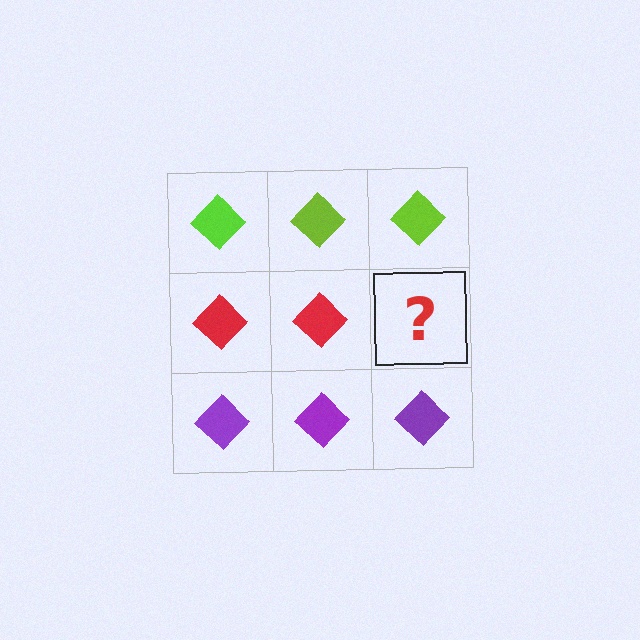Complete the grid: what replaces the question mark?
The question mark should be replaced with a red diamond.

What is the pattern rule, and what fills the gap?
The rule is that each row has a consistent color. The gap should be filled with a red diamond.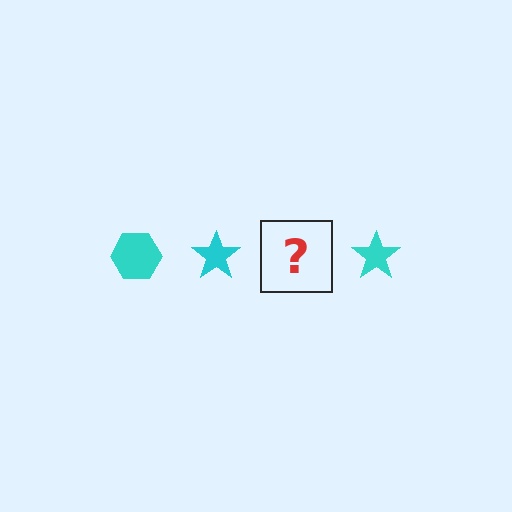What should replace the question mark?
The question mark should be replaced with a cyan hexagon.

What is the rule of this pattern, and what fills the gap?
The rule is that the pattern cycles through hexagon, star shapes in cyan. The gap should be filled with a cyan hexagon.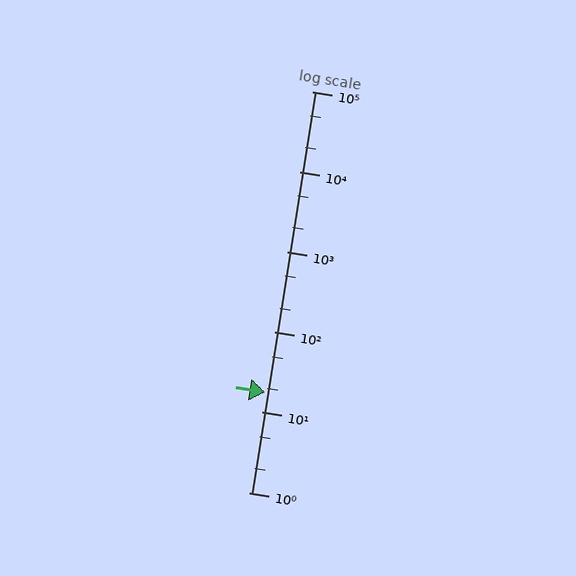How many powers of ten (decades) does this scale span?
The scale spans 5 decades, from 1 to 100000.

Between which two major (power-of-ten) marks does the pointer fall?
The pointer is between 10 and 100.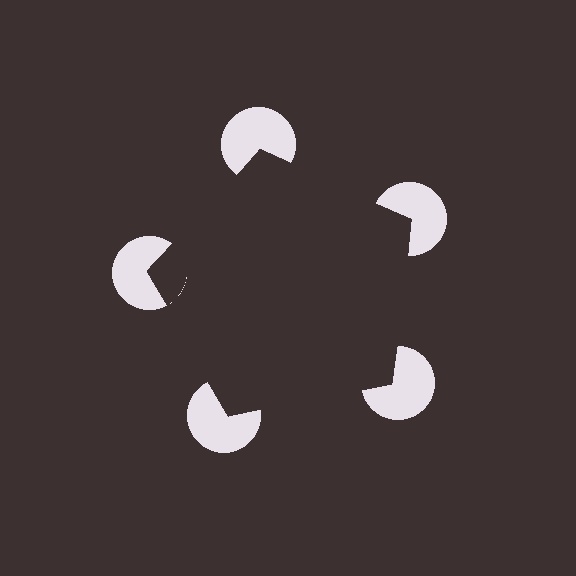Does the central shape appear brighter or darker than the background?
It typically appears slightly darker than the background, even though no actual brightness change is drawn.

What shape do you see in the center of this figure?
An illusory pentagon — its edges are inferred from the aligned wedge cuts in the pac-man discs, not physically drawn.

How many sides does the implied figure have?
5 sides.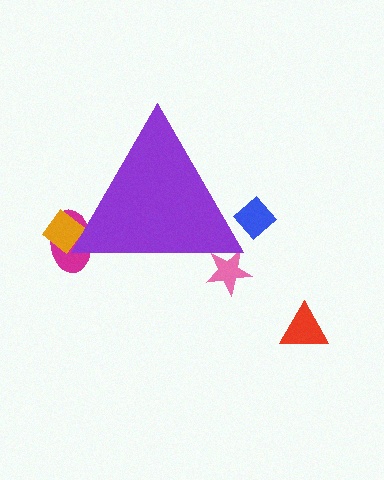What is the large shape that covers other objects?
A purple triangle.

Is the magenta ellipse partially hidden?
Yes, the magenta ellipse is partially hidden behind the purple triangle.